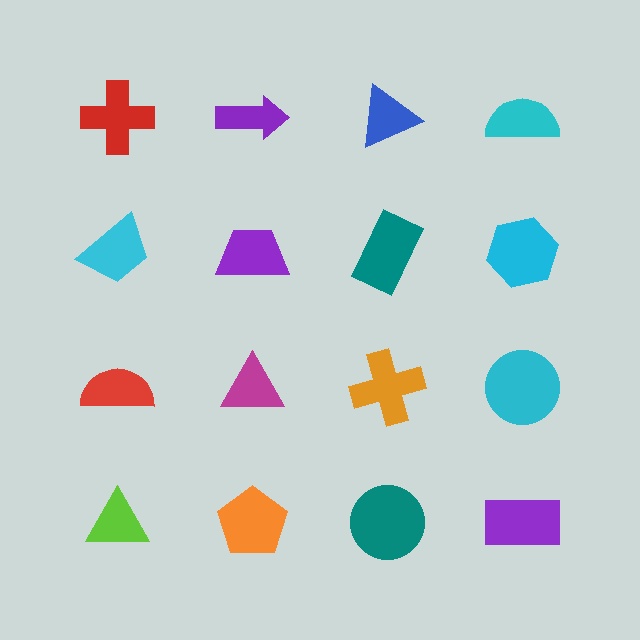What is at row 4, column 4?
A purple rectangle.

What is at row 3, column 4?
A cyan circle.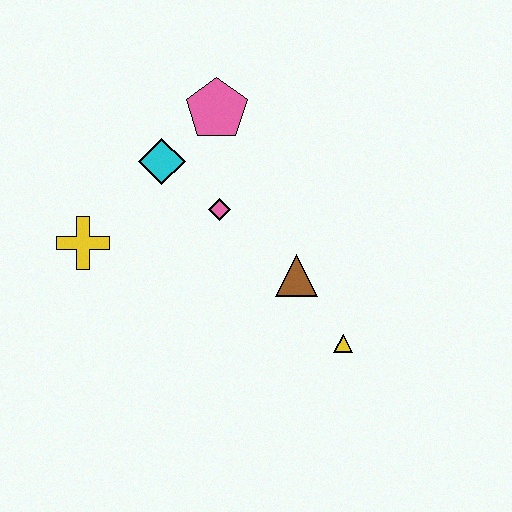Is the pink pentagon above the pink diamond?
Yes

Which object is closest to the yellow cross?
The cyan diamond is closest to the yellow cross.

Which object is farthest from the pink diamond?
The yellow triangle is farthest from the pink diamond.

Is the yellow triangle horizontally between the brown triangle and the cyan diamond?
No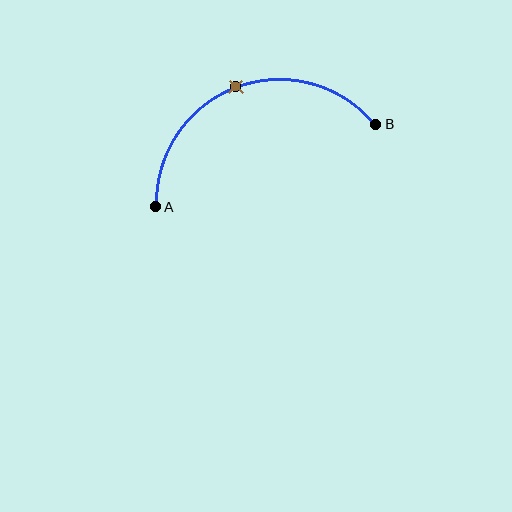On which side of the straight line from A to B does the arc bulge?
The arc bulges above the straight line connecting A and B.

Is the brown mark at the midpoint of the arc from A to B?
Yes. The brown mark lies on the arc at equal arc-length from both A and B — it is the arc midpoint.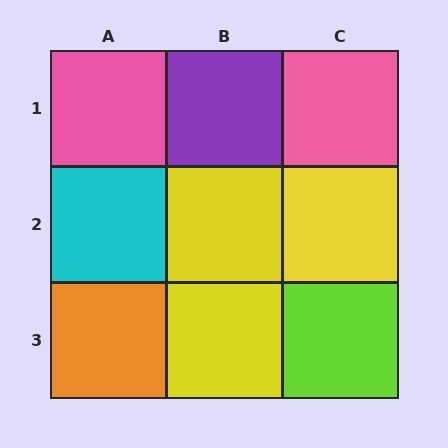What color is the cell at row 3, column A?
Orange.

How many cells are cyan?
1 cell is cyan.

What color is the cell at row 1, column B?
Purple.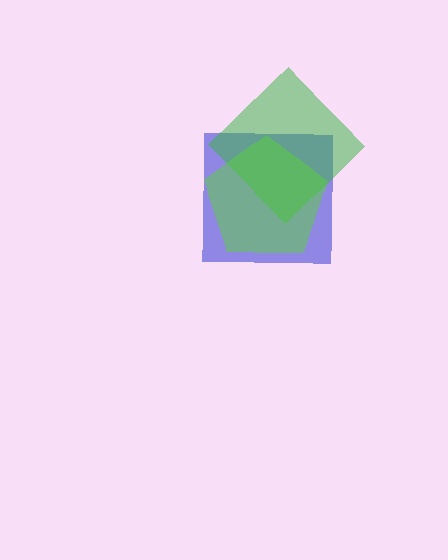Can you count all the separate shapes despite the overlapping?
Yes, there are 3 separate shapes.